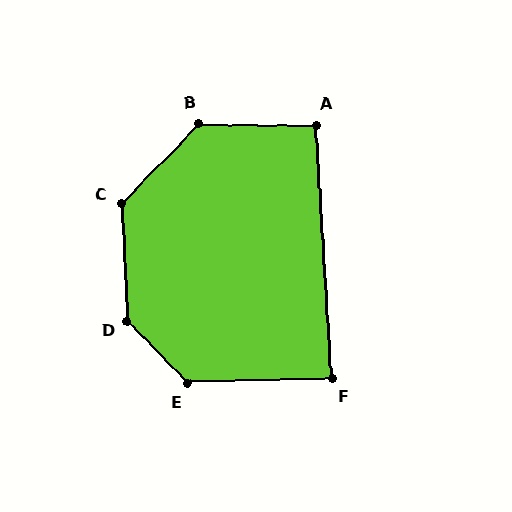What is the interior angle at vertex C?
Approximately 133 degrees (obtuse).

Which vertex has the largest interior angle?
D, at approximately 139 degrees.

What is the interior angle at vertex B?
Approximately 133 degrees (obtuse).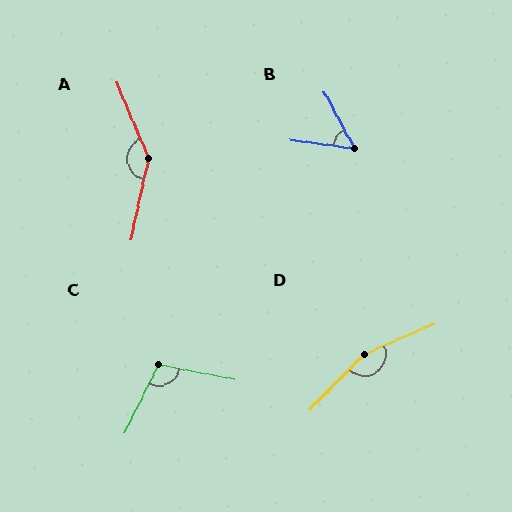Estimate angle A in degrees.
Approximately 145 degrees.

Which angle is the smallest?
B, at approximately 54 degrees.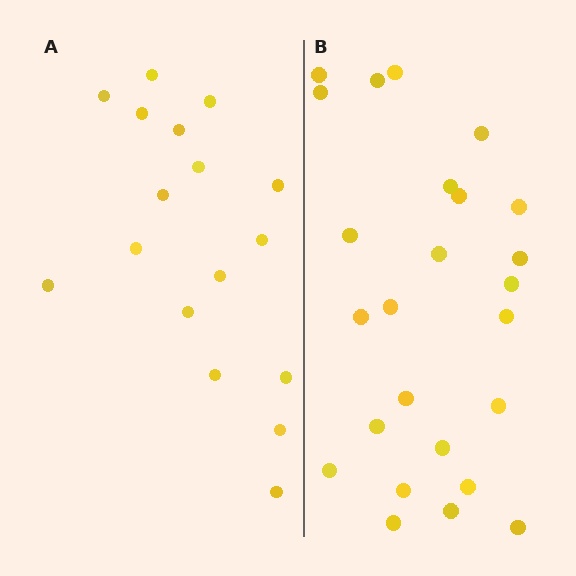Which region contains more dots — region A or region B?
Region B (the right region) has more dots.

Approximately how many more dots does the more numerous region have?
Region B has roughly 8 or so more dots than region A.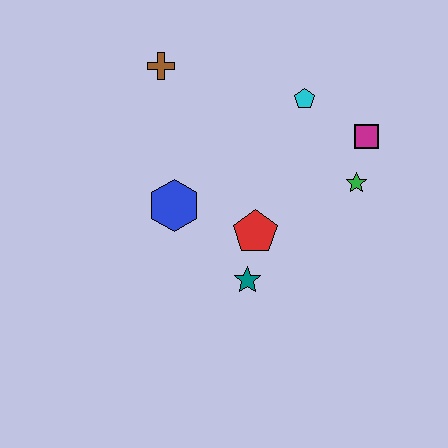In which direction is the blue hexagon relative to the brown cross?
The blue hexagon is below the brown cross.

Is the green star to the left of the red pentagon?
No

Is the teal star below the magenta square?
Yes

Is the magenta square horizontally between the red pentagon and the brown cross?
No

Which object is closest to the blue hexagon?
The red pentagon is closest to the blue hexagon.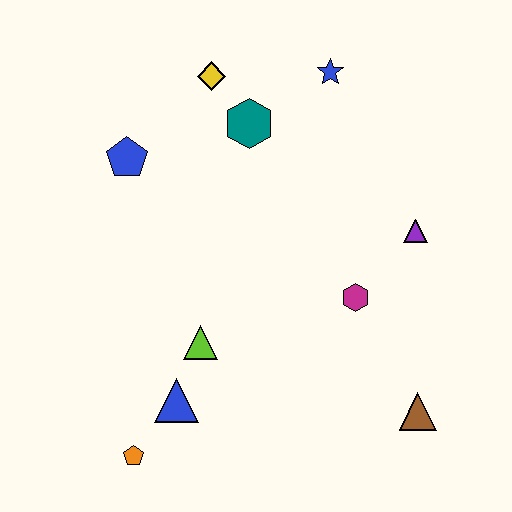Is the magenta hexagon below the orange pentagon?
No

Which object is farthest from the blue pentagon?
The brown triangle is farthest from the blue pentagon.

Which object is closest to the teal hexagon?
The yellow diamond is closest to the teal hexagon.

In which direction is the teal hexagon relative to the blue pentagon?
The teal hexagon is to the right of the blue pentagon.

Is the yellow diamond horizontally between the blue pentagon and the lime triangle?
No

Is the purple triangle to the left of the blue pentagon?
No